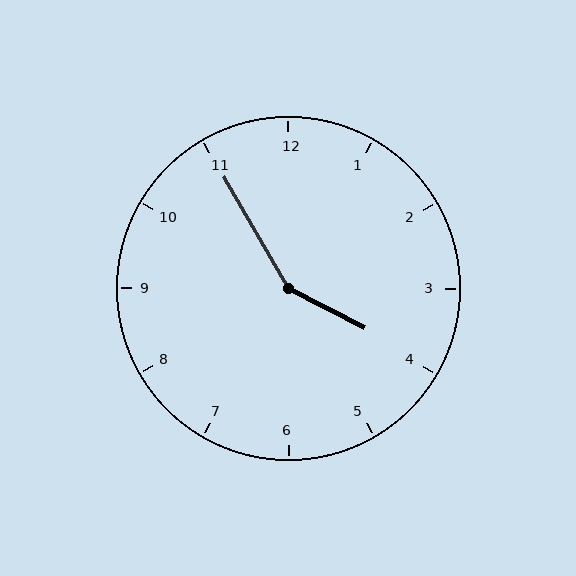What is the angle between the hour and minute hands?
Approximately 148 degrees.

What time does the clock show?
3:55.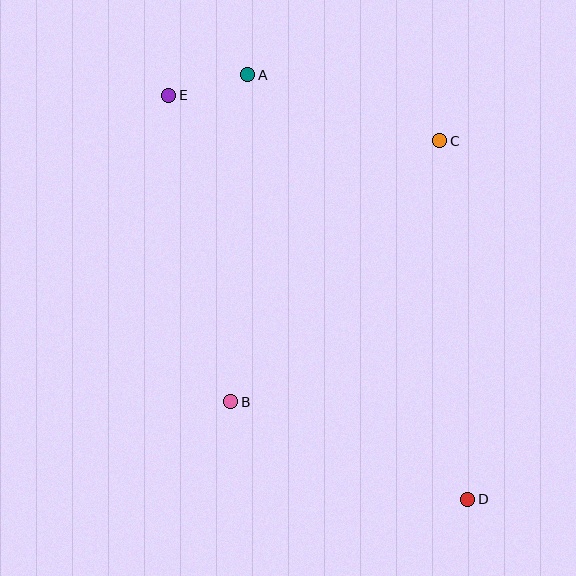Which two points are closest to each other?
Points A and E are closest to each other.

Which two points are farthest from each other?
Points D and E are farthest from each other.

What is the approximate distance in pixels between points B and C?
The distance between B and C is approximately 334 pixels.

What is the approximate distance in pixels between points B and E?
The distance between B and E is approximately 313 pixels.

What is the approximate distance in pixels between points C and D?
The distance between C and D is approximately 359 pixels.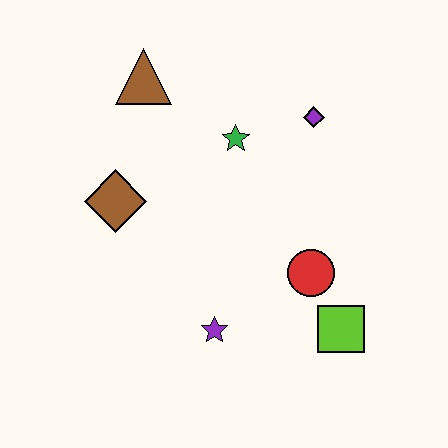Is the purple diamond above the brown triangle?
No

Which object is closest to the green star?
The purple diamond is closest to the green star.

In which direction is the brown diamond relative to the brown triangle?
The brown diamond is below the brown triangle.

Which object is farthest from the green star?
The lime square is farthest from the green star.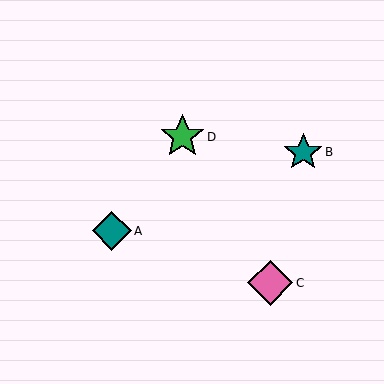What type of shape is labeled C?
Shape C is a pink diamond.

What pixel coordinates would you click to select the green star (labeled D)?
Click at (182, 137) to select the green star D.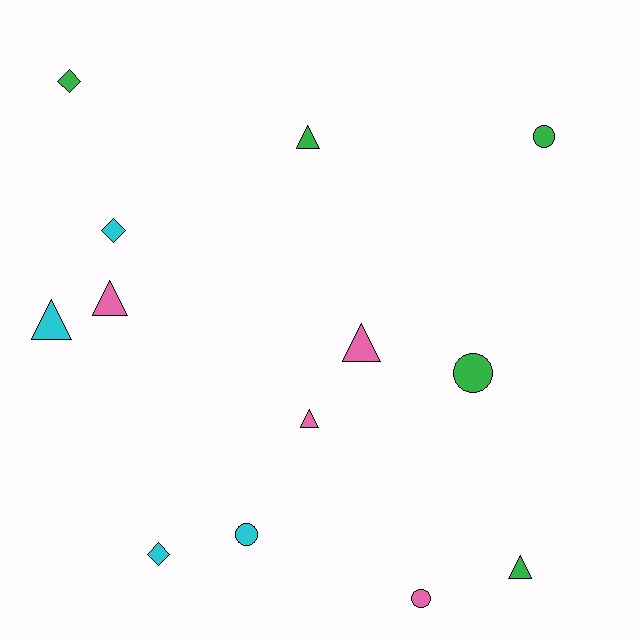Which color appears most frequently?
Green, with 5 objects.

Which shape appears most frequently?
Triangle, with 6 objects.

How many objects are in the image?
There are 13 objects.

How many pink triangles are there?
There are 3 pink triangles.